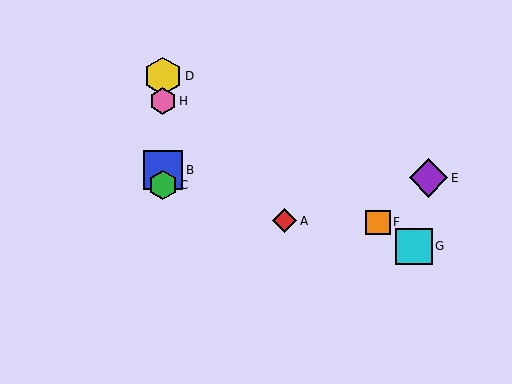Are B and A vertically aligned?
No, B is at x≈163 and A is at x≈285.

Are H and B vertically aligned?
Yes, both are at x≈163.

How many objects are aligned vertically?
4 objects (B, C, D, H) are aligned vertically.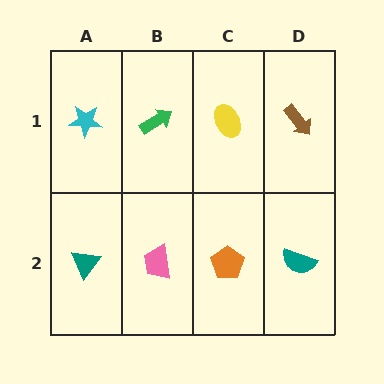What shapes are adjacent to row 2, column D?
A brown arrow (row 1, column D), an orange pentagon (row 2, column C).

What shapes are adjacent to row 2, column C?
A yellow ellipse (row 1, column C), a pink trapezoid (row 2, column B), a teal semicircle (row 2, column D).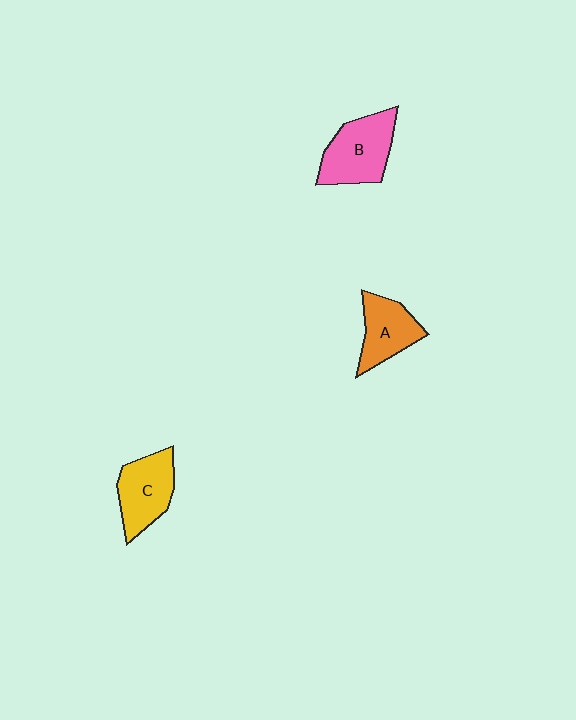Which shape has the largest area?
Shape B (pink).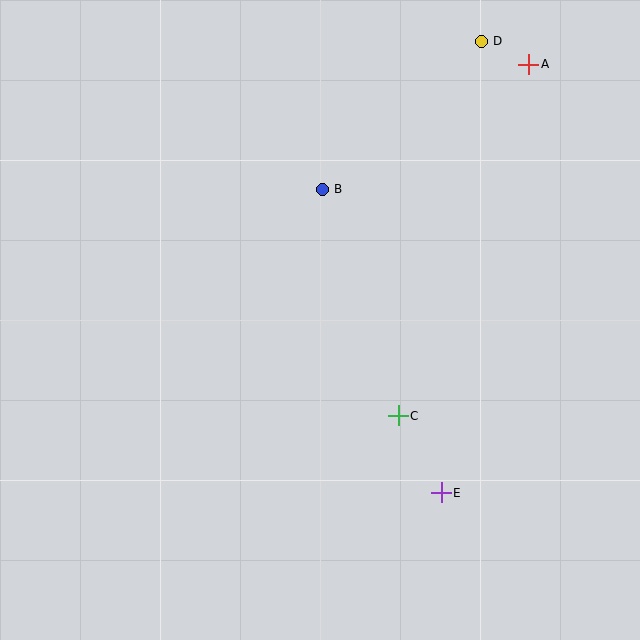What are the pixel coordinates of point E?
Point E is at (441, 493).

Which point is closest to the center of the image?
Point C at (398, 416) is closest to the center.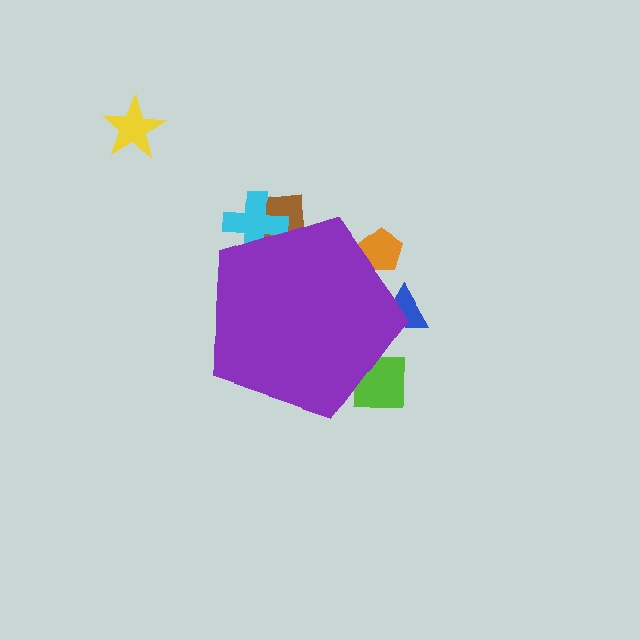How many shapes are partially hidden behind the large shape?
5 shapes are partially hidden.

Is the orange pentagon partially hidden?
Yes, the orange pentagon is partially hidden behind the purple pentagon.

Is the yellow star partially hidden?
No, the yellow star is fully visible.